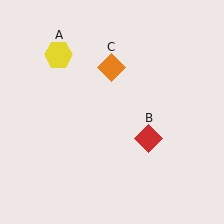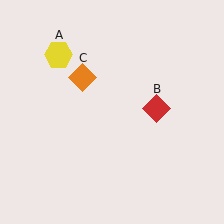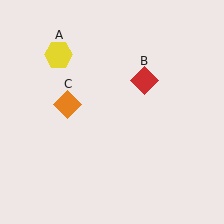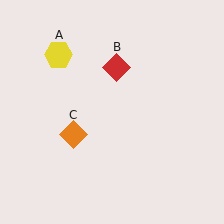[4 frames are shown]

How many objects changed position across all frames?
2 objects changed position: red diamond (object B), orange diamond (object C).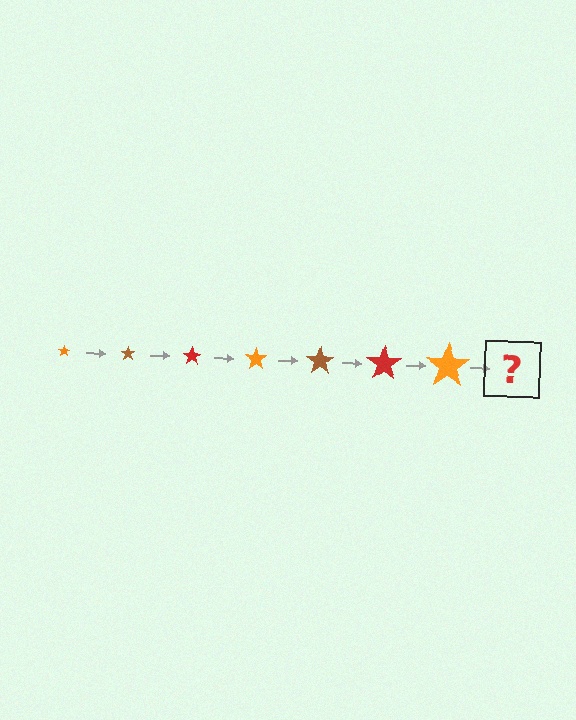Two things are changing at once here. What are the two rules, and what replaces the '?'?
The two rules are that the star grows larger each step and the color cycles through orange, brown, and red. The '?' should be a brown star, larger than the previous one.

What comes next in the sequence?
The next element should be a brown star, larger than the previous one.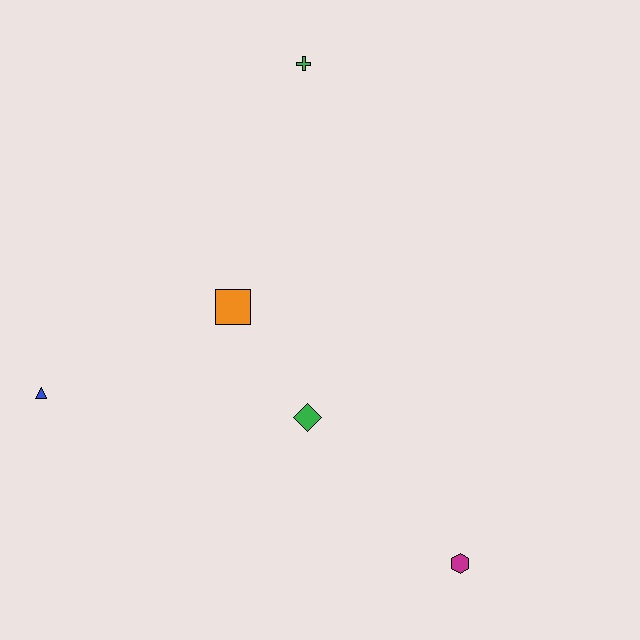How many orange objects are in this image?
There is 1 orange object.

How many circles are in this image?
There are no circles.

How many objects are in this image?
There are 5 objects.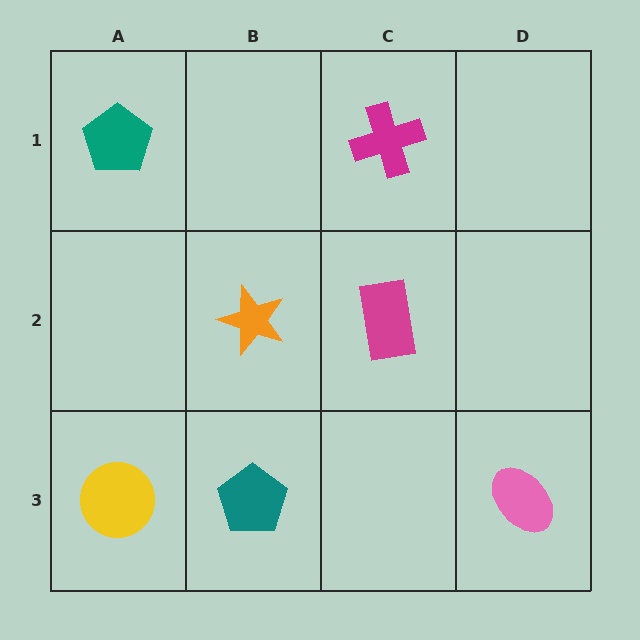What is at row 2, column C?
A magenta rectangle.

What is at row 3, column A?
A yellow circle.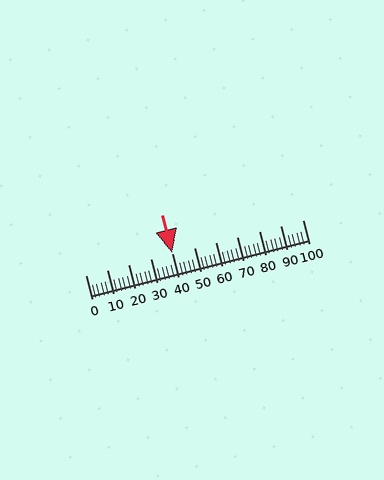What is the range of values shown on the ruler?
The ruler shows values from 0 to 100.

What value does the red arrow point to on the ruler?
The red arrow points to approximately 40.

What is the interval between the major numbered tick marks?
The major tick marks are spaced 10 units apart.